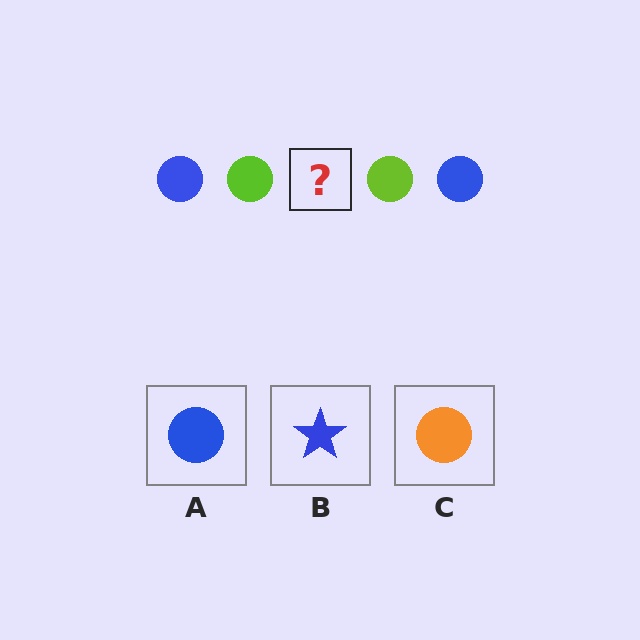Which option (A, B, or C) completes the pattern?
A.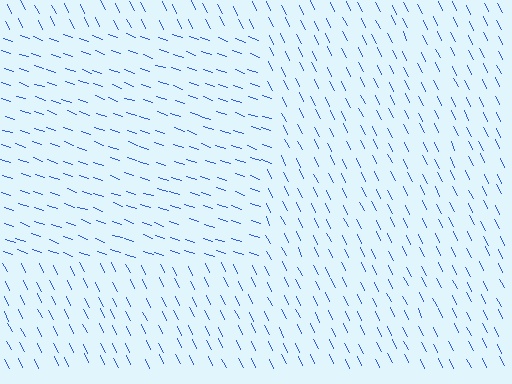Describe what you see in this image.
The image is filled with small blue line segments. A rectangle region in the image has lines oriented differently from the surrounding lines, creating a visible texture boundary.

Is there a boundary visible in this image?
Yes, there is a texture boundary formed by a change in line orientation.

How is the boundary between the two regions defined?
The boundary is defined purely by a change in line orientation (approximately 45 degrees difference). All lines are the same color and thickness.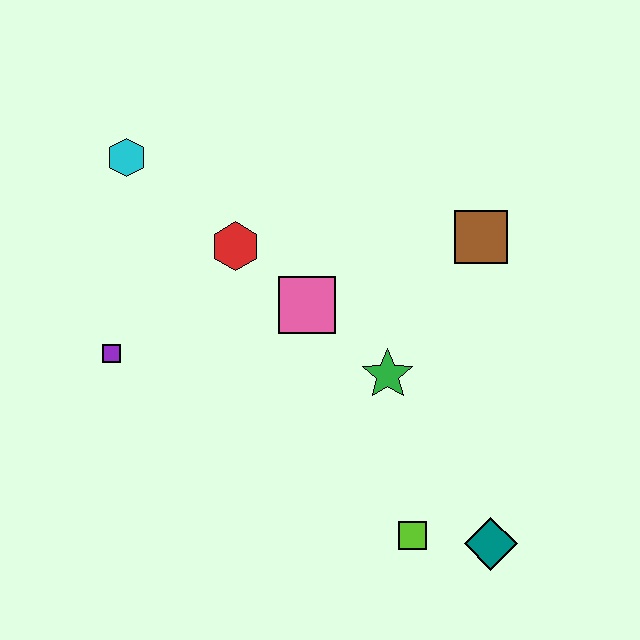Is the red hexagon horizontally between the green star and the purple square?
Yes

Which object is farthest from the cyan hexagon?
The teal diamond is farthest from the cyan hexagon.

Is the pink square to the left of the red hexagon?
No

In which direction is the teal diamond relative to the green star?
The teal diamond is below the green star.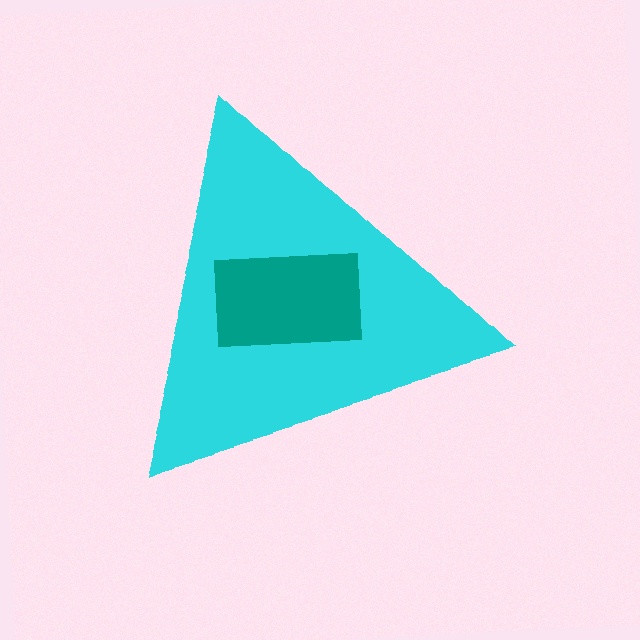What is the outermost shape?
The cyan triangle.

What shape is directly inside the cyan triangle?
The teal rectangle.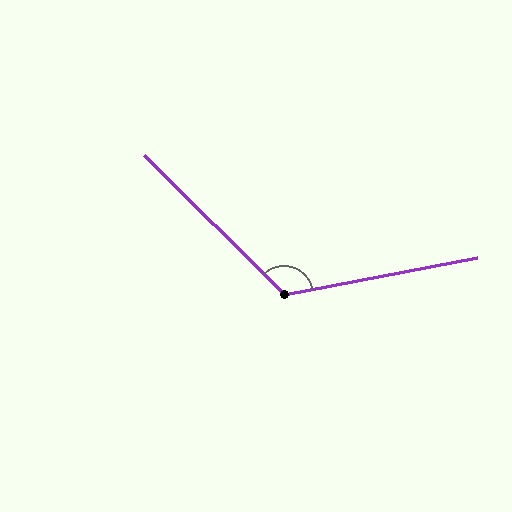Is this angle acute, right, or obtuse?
It is obtuse.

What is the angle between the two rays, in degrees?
Approximately 124 degrees.